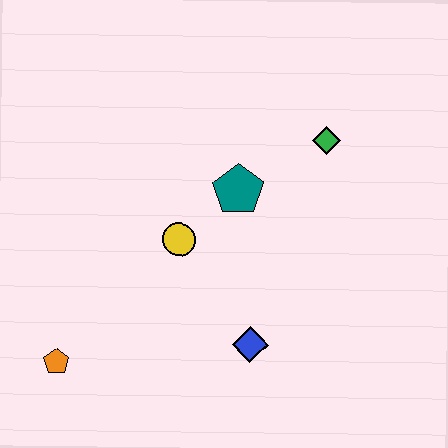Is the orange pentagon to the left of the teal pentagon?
Yes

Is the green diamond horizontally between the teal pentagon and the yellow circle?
No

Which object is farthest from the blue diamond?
The green diamond is farthest from the blue diamond.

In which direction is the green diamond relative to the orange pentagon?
The green diamond is to the right of the orange pentagon.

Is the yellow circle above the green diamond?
No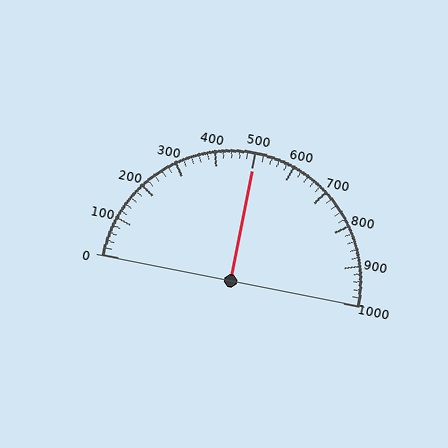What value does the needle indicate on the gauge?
The needle indicates approximately 500.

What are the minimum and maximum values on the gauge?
The gauge ranges from 0 to 1000.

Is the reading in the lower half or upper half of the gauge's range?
The reading is in the upper half of the range (0 to 1000).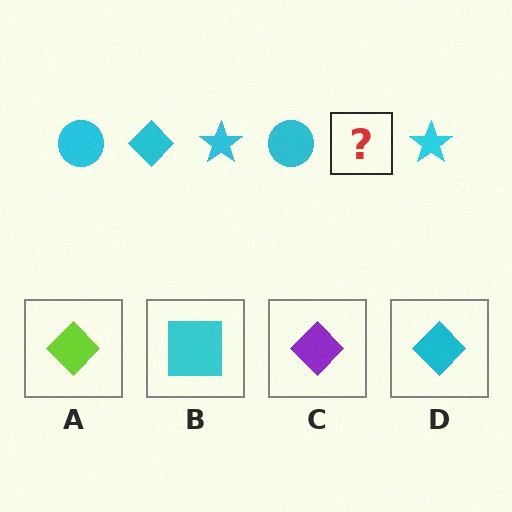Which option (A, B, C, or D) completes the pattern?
D.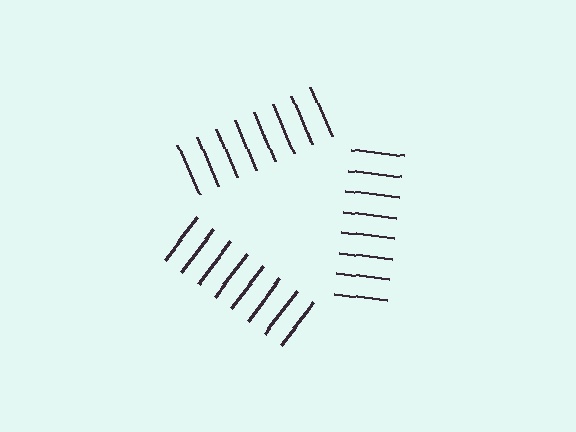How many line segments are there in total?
24 — 8 along each of the 3 edges.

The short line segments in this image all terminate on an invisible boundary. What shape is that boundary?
An illusory triangle — the line segments terminate on its edges but no continuous stroke is drawn.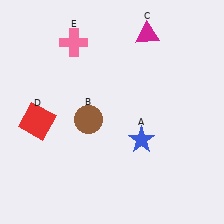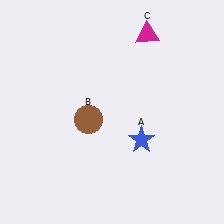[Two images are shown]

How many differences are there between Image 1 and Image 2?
There are 2 differences between the two images.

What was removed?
The pink cross (E), the red square (D) were removed in Image 2.